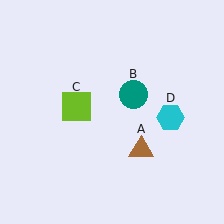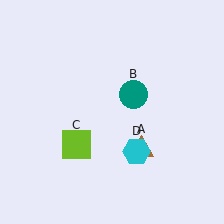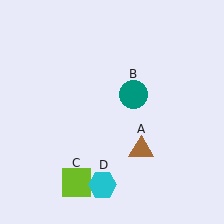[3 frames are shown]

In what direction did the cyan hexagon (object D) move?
The cyan hexagon (object D) moved down and to the left.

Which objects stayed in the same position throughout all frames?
Brown triangle (object A) and teal circle (object B) remained stationary.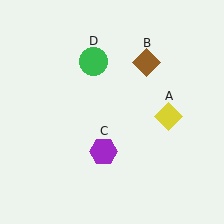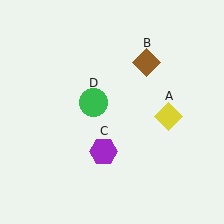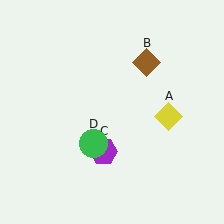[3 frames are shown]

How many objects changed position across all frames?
1 object changed position: green circle (object D).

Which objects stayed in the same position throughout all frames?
Yellow diamond (object A) and brown diamond (object B) and purple hexagon (object C) remained stationary.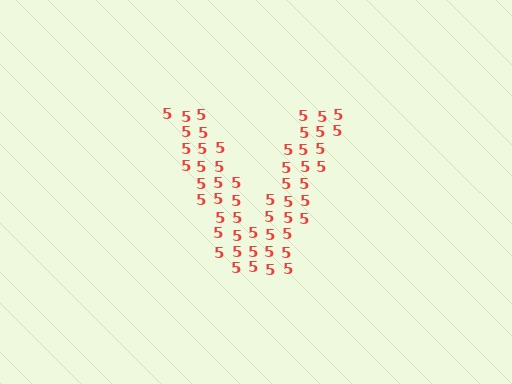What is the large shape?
The large shape is the letter V.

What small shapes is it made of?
It is made of small digit 5's.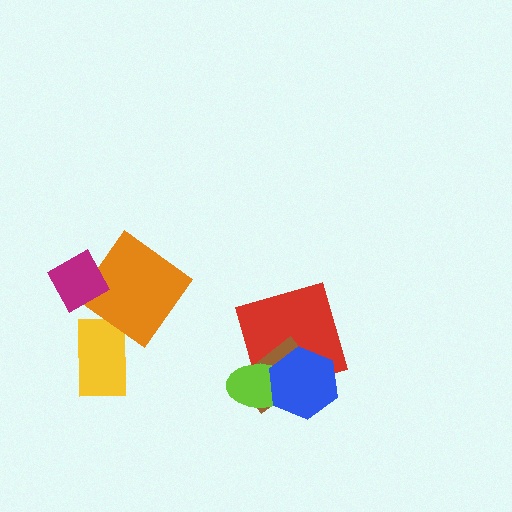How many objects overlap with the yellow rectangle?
0 objects overlap with the yellow rectangle.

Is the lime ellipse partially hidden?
Yes, it is partially covered by another shape.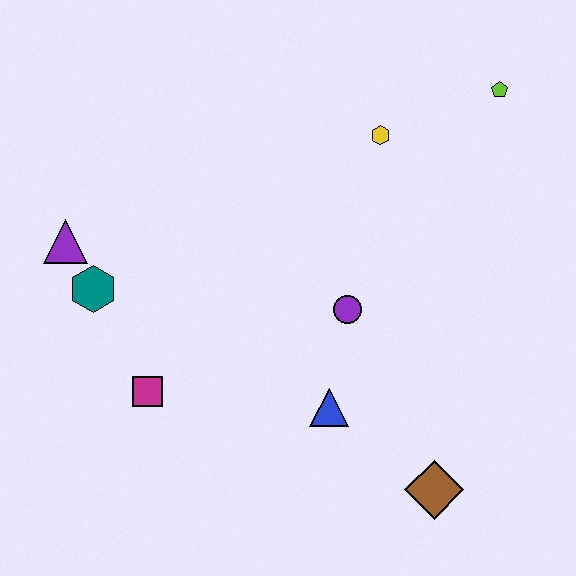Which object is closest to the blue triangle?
The purple circle is closest to the blue triangle.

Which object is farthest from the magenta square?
The lime pentagon is farthest from the magenta square.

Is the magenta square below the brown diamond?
No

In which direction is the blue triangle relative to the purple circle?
The blue triangle is below the purple circle.